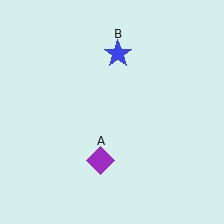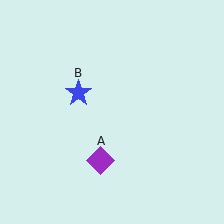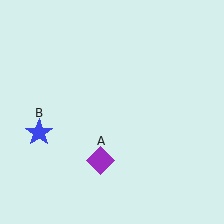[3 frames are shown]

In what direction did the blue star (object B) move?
The blue star (object B) moved down and to the left.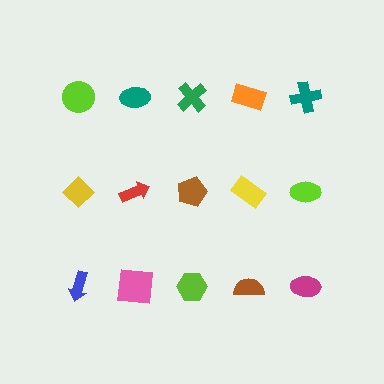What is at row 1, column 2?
A teal ellipse.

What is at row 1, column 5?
A teal cross.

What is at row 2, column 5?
A lime ellipse.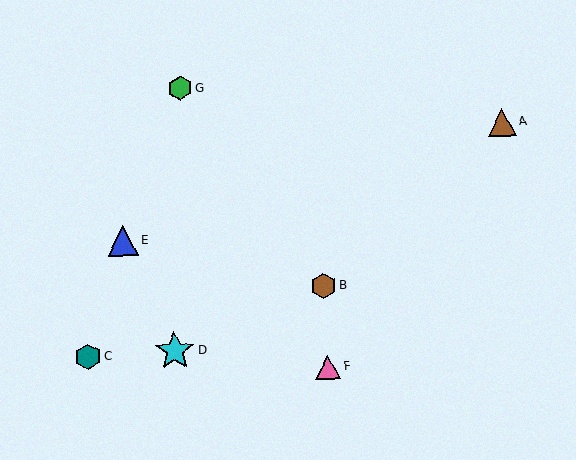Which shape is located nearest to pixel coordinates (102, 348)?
The teal hexagon (labeled C) at (88, 357) is nearest to that location.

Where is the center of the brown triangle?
The center of the brown triangle is at (502, 122).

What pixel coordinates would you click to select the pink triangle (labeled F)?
Click at (328, 367) to select the pink triangle F.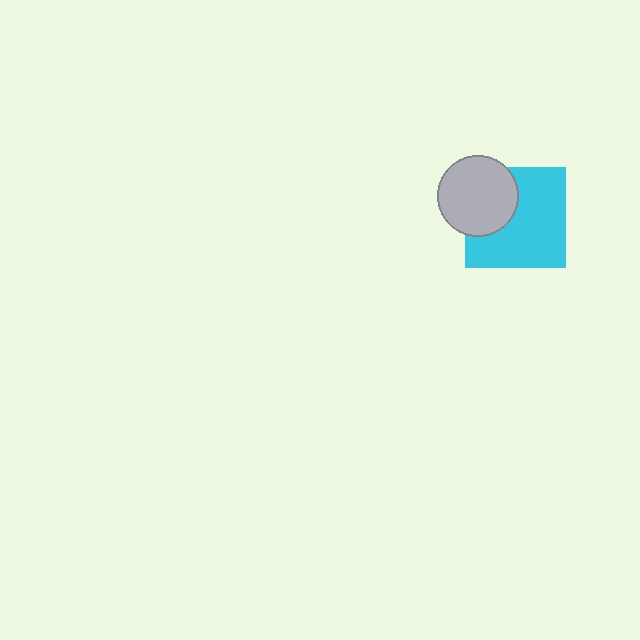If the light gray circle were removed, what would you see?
You would see the complete cyan square.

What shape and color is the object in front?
The object in front is a light gray circle.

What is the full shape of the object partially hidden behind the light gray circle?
The partially hidden object is a cyan square.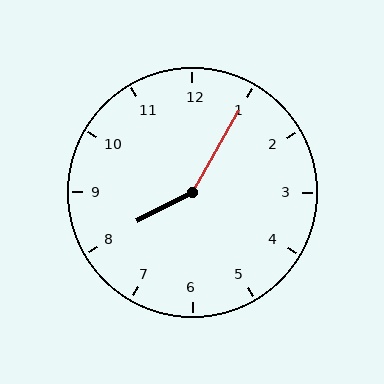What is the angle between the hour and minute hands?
Approximately 148 degrees.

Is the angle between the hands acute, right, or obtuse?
It is obtuse.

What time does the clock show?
8:05.